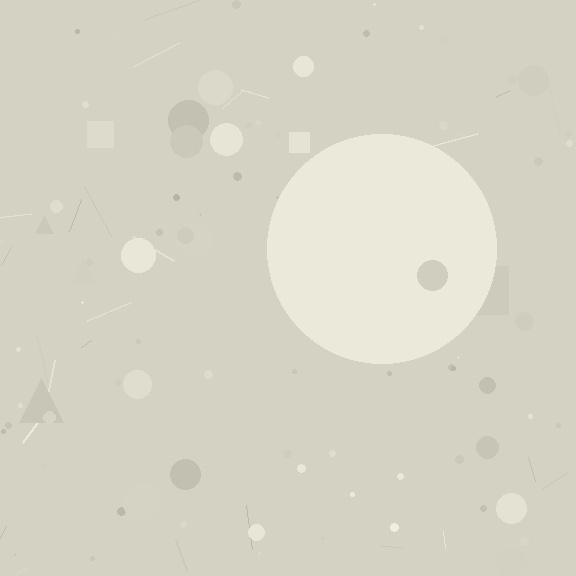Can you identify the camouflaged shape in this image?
The camouflaged shape is a circle.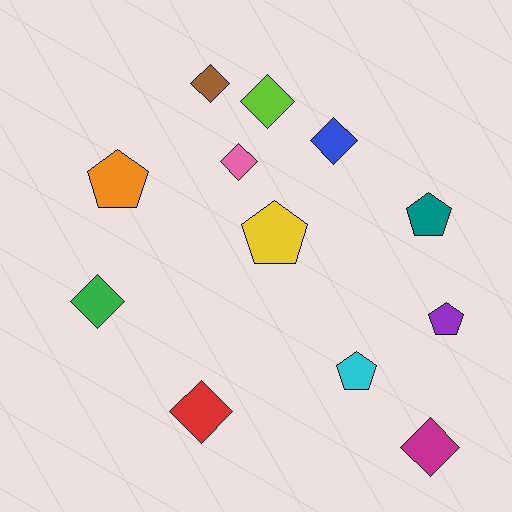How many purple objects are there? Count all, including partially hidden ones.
There is 1 purple object.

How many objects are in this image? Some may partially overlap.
There are 12 objects.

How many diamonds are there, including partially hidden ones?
There are 7 diamonds.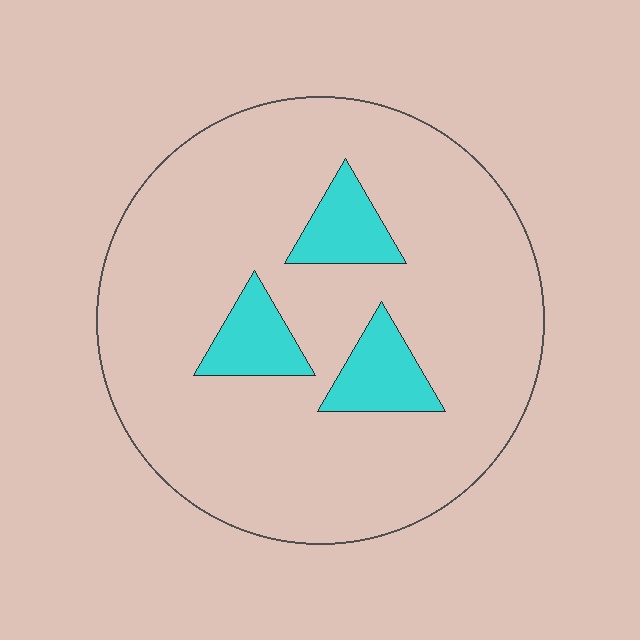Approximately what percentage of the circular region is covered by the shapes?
Approximately 15%.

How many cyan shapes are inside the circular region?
3.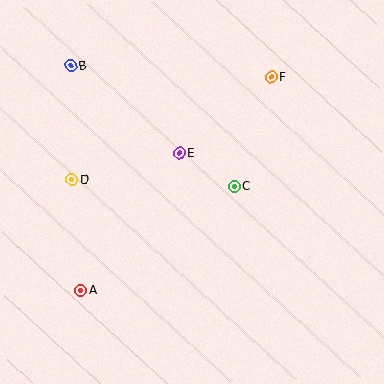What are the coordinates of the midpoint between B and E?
The midpoint between B and E is at (125, 110).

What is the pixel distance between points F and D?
The distance between F and D is 224 pixels.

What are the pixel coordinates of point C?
Point C is at (234, 186).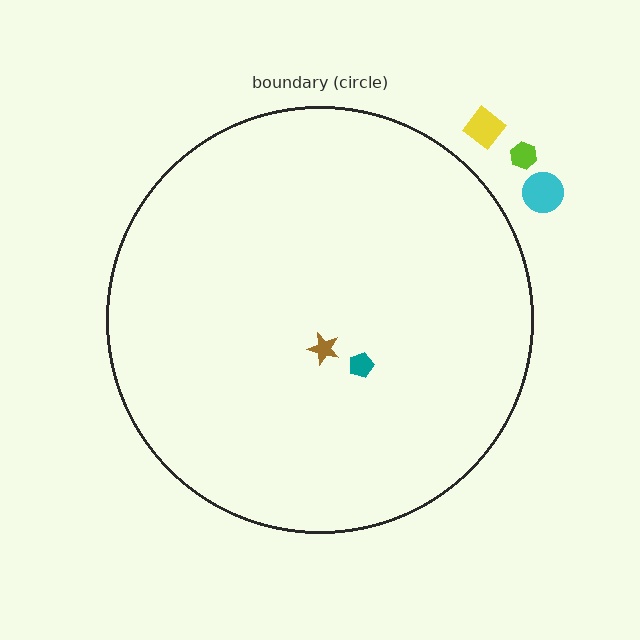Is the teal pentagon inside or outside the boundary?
Inside.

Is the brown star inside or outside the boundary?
Inside.